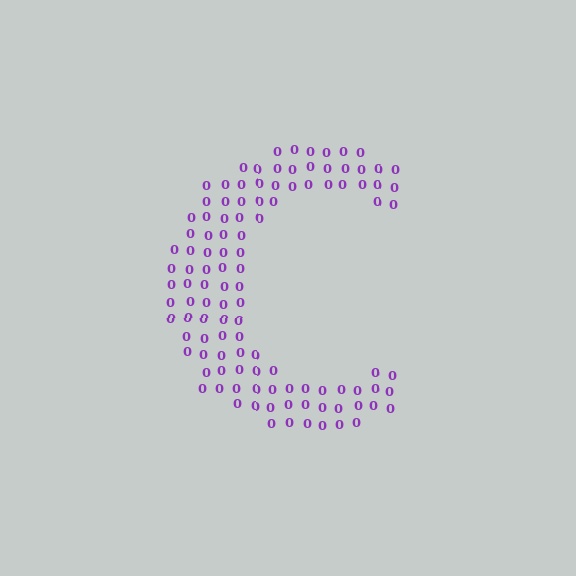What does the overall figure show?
The overall figure shows the letter C.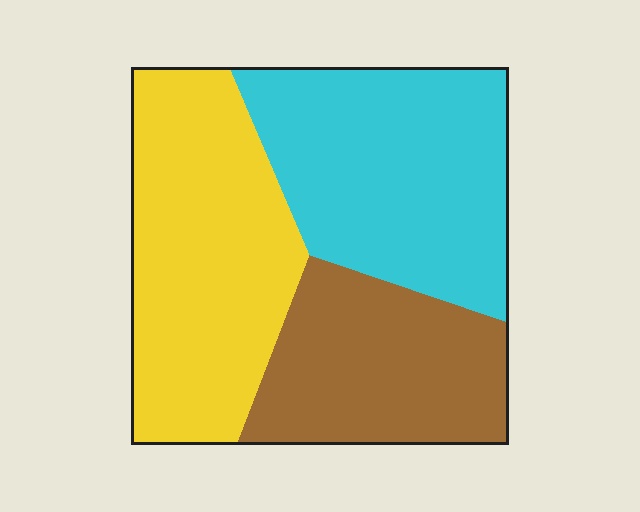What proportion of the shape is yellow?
Yellow takes up about three eighths (3/8) of the shape.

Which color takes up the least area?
Brown, at roughly 25%.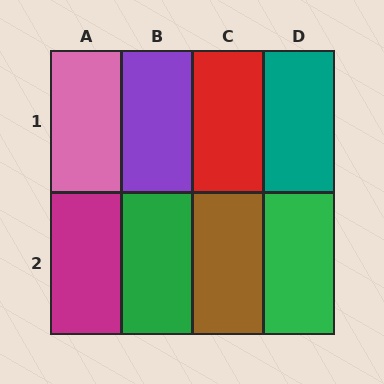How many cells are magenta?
1 cell is magenta.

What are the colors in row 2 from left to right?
Magenta, green, brown, green.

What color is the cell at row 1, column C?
Red.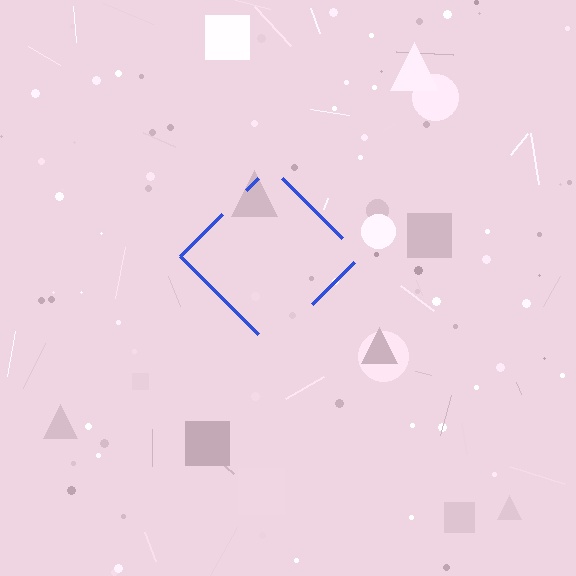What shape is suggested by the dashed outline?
The dashed outline suggests a diamond.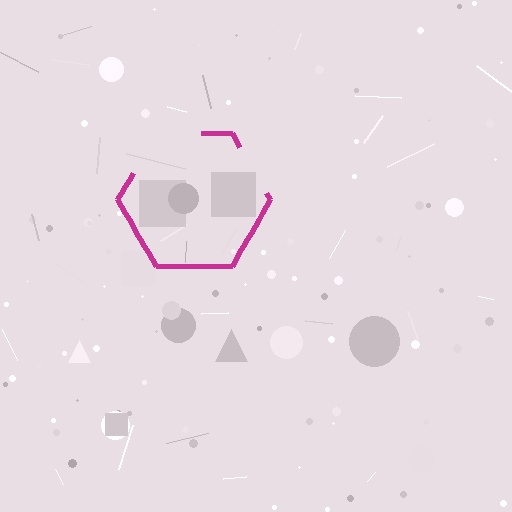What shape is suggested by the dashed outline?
The dashed outline suggests a hexagon.